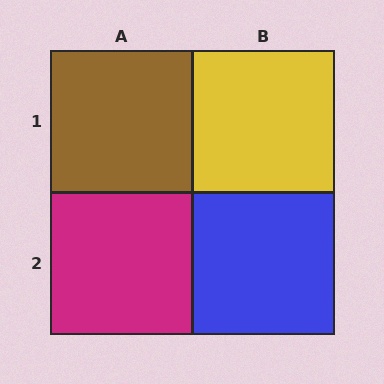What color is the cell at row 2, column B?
Blue.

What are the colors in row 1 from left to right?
Brown, yellow.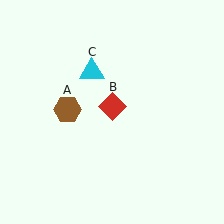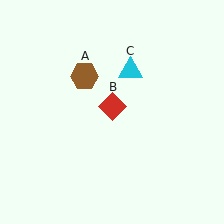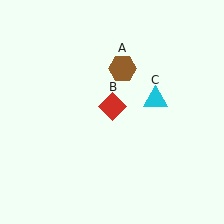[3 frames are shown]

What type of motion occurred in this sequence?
The brown hexagon (object A), cyan triangle (object C) rotated clockwise around the center of the scene.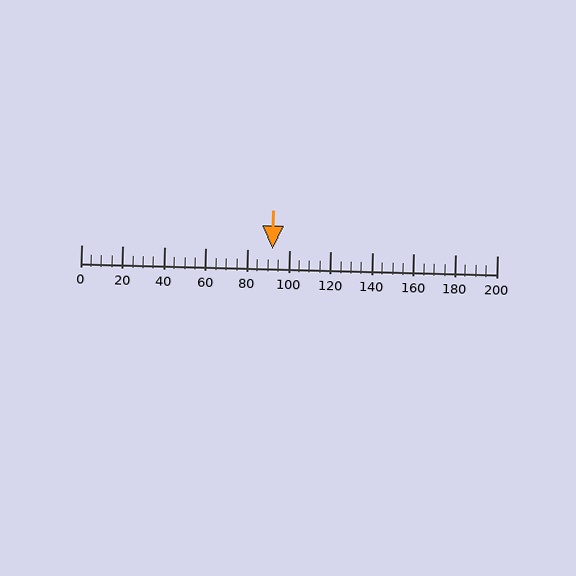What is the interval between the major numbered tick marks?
The major tick marks are spaced 20 units apart.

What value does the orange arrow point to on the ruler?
The orange arrow points to approximately 92.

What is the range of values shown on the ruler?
The ruler shows values from 0 to 200.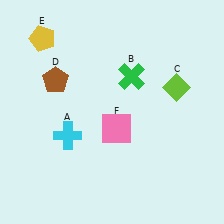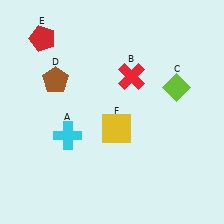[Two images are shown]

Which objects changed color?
B changed from green to red. E changed from yellow to red. F changed from pink to yellow.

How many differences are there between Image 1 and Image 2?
There are 3 differences between the two images.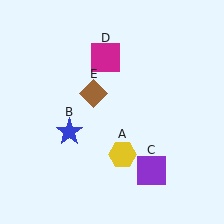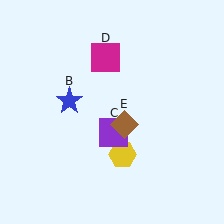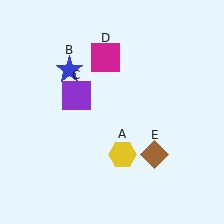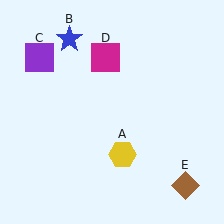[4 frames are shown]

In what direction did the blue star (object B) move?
The blue star (object B) moved up.